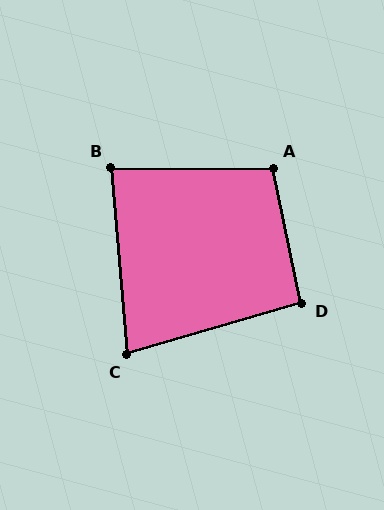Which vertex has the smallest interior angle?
C, at approximately 78 degrees.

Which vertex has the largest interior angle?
A, at approximately 102 degrees.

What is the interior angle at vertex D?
Approximately 95 degrees (obtuse).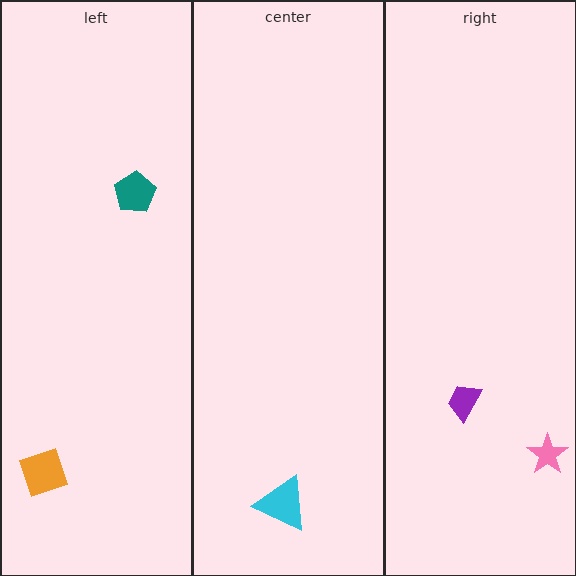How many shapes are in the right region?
2.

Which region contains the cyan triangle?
The center region.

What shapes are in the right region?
The purple trapezoid, the pink star.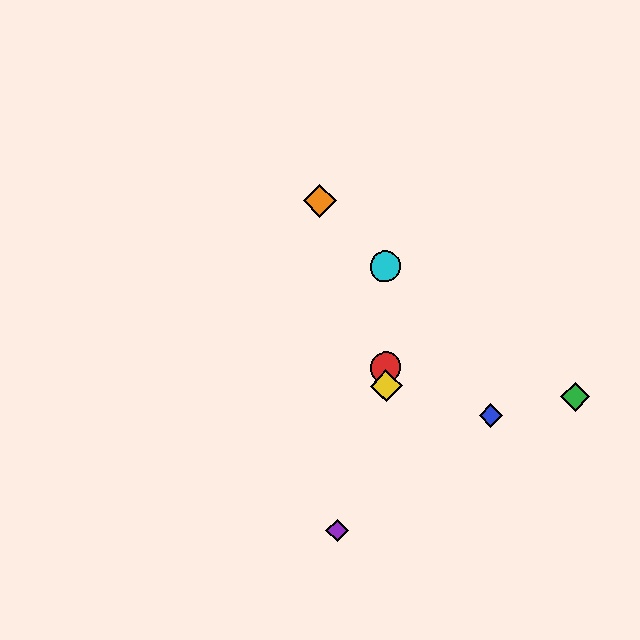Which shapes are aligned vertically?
The red circle, the yellow diamond, the cyan circle are aligned vertically.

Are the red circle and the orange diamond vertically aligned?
No, the red circle is at x≈386 and the orange diamond is at x≈320.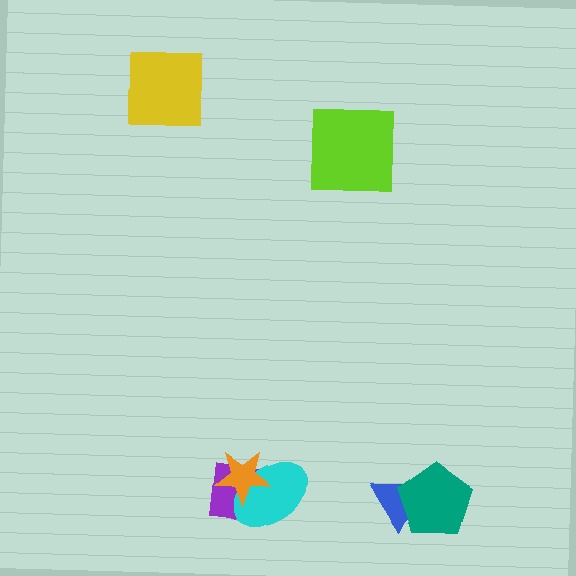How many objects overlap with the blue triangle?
1 object overlaps with the blue triangle.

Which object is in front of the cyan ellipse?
The orange star is in front of the cyan ellipse.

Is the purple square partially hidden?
Yes, it is partially covered by another shape.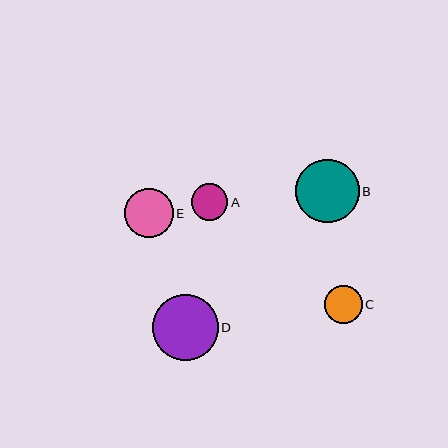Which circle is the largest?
Circle D is the largest with a size of approximately 66 pixels.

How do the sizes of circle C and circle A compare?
Circle C and circle A are approximately the same size.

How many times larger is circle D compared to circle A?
Circle D is approximately 1.8 times the size of circle A.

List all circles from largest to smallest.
From largest to smallest: D, B, E, C, A.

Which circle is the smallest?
Circle A is the smallest with a size of approximately 36 pixels.